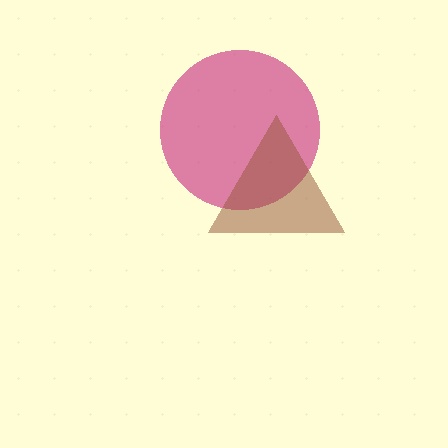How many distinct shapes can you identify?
There are 2 distinct shapes: a magenta circle, a brown triangle.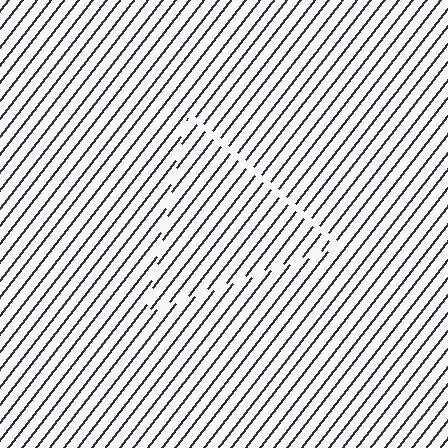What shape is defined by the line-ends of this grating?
An illusory triangle. The interior of the shape contains the same grating, shifted by half a period — the contour is defined by the phase discontinuity where line-ends from the inner and outer gratings abut.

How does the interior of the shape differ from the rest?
The interior of the shape contains the same grating, shifted by half a period — the contour is defined by the phase discontinuity where line-ends from the inner and outer gratings abut.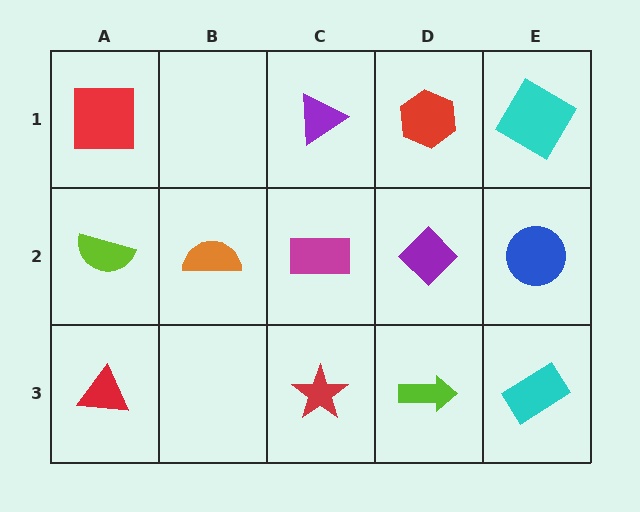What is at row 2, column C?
A magenta rectangle.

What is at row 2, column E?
A blue circle.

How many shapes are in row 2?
5 shapes.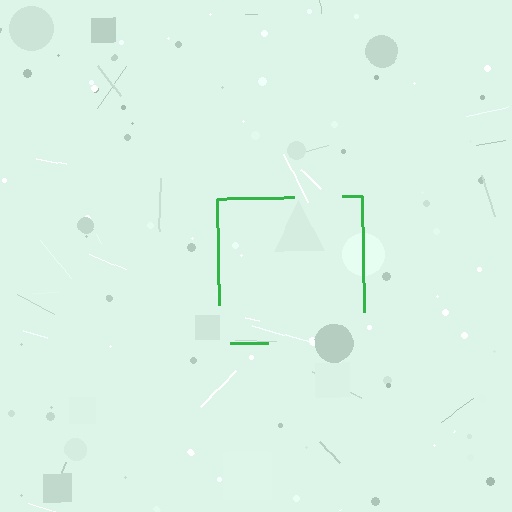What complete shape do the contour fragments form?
The contour fragments form a square.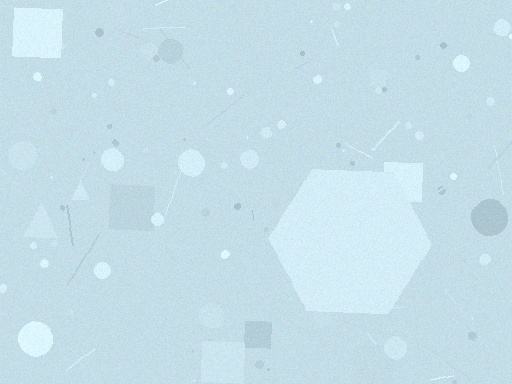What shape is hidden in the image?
A hexagon is hidden in the image.